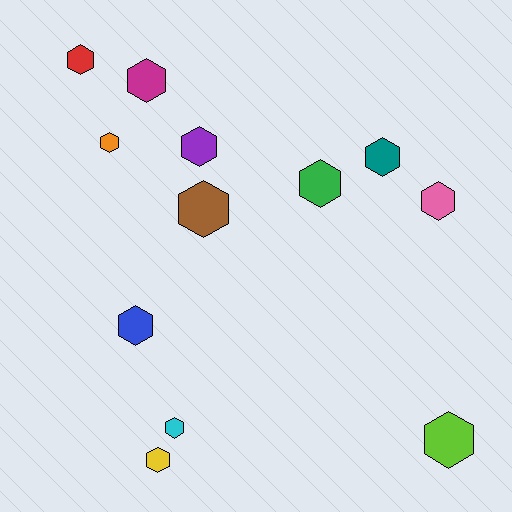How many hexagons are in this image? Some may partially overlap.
There are 12 hexagons.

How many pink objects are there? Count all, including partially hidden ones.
There is 1 pink object.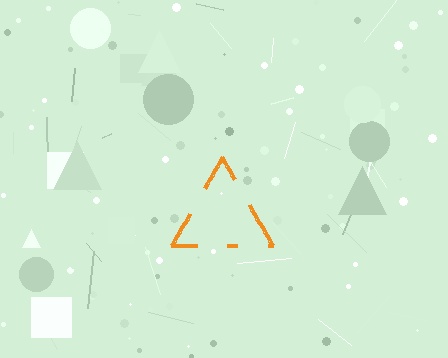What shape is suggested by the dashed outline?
The dashed outline suggests a triangle.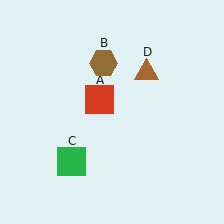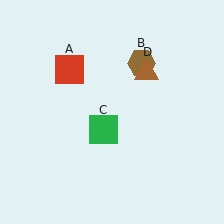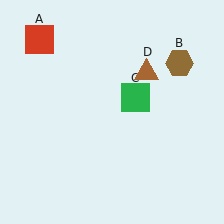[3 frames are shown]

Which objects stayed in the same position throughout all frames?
Brown triangle (object D) remained stationary.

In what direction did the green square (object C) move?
The green square (object C) moved up and to the right.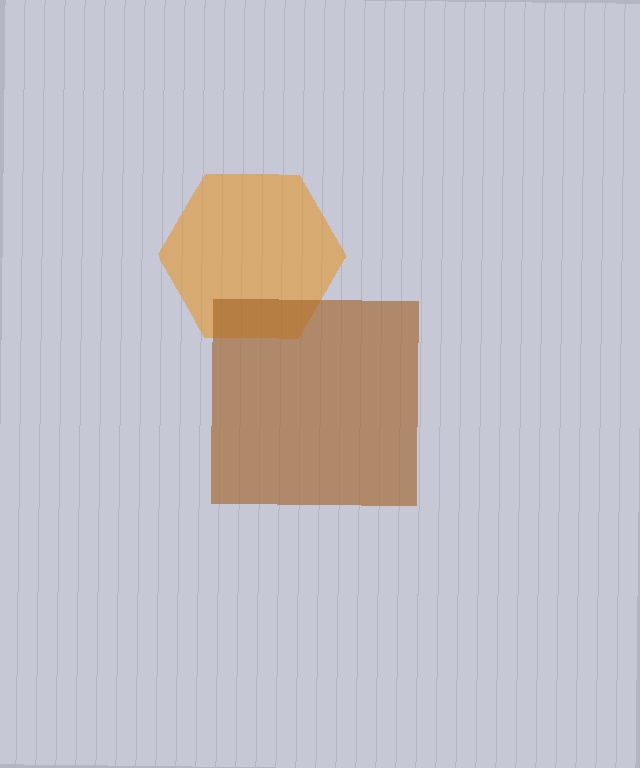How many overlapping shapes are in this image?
There are 2 overlapping shapes in the image.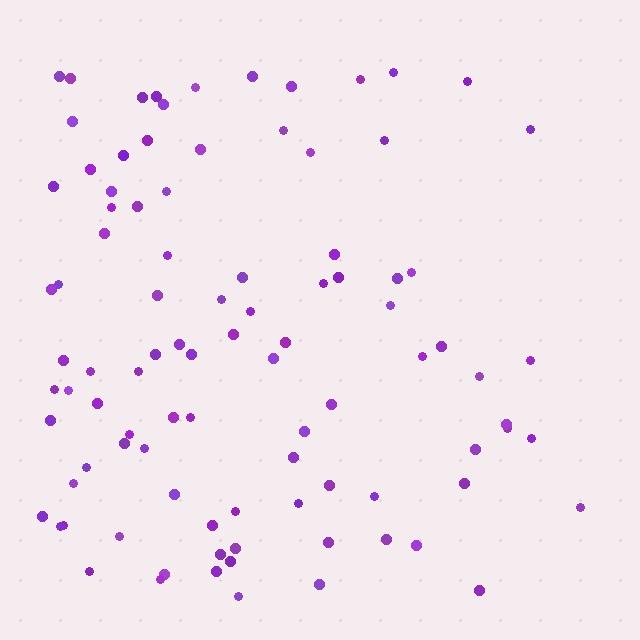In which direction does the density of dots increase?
From right to left, with the left side densest.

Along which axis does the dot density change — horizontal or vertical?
Horizontal.